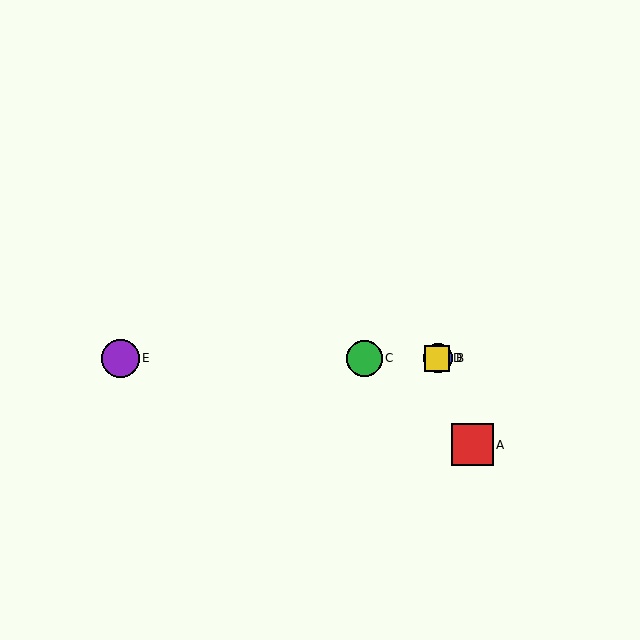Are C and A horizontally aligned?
No, C is at y≈358 and A is at y≈445.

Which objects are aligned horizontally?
Objects B, C, D, E are aligned horizontally.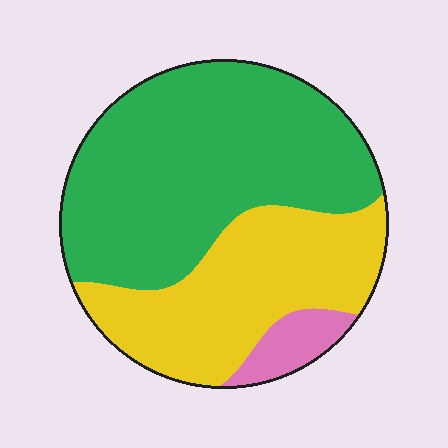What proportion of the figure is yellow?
Yellow takes up between a third and a half of the figure.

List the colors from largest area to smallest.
From largest to smallest: green, yellow, pink.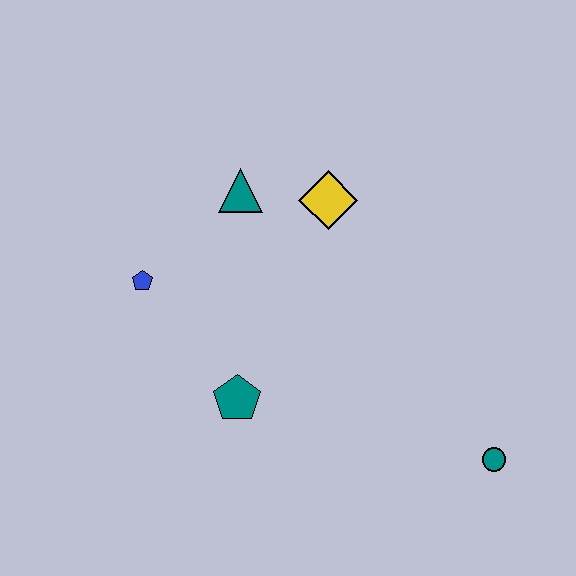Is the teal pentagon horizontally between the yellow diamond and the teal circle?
No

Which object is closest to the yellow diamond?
The teal triangle is closest to the yellow diamond.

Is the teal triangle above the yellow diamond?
Yes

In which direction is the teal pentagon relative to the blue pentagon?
The teal pentagon is below the blue pentagon.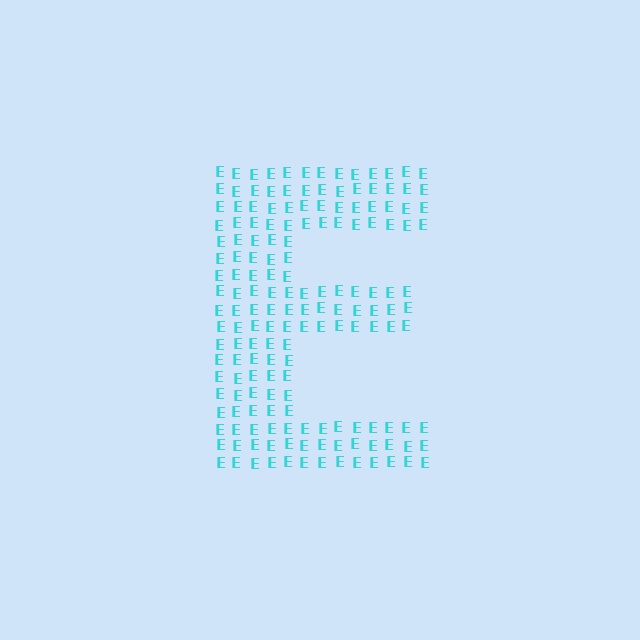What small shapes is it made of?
It is made of small letter E's.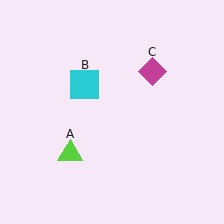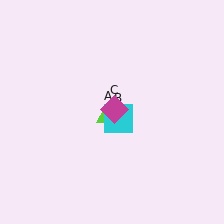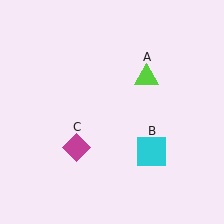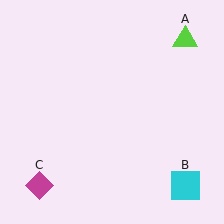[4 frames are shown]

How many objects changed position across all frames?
3 objects changed position: lime triangle (object A), cyan square (object B), magenta diamond (object C).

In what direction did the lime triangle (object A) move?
The lime triangle (object A) moved up and to the right.